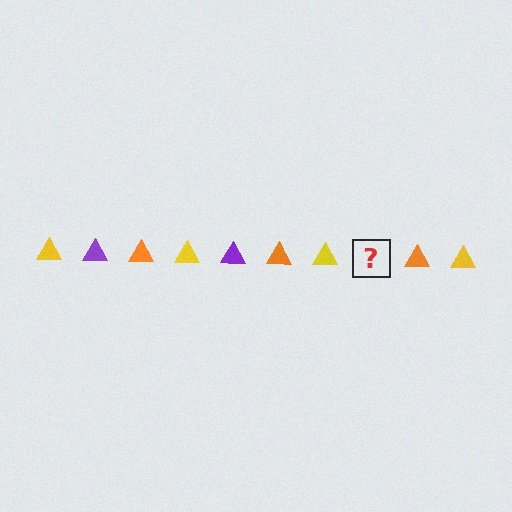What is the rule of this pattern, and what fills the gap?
The rule is that the pattern cycles through yellow, purple, orange triangles. The gap should be filled with a purple triangle.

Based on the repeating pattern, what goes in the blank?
The blank should be a purple triangle.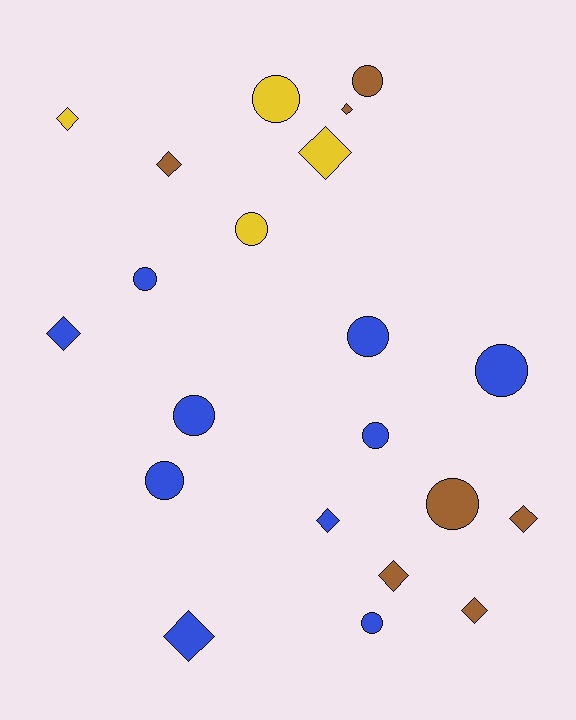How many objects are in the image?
There are 21 objects.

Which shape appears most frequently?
Circle, with 11 objects.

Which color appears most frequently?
Blue, with 10 objects.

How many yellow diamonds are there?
There are 2 yellow diamonds.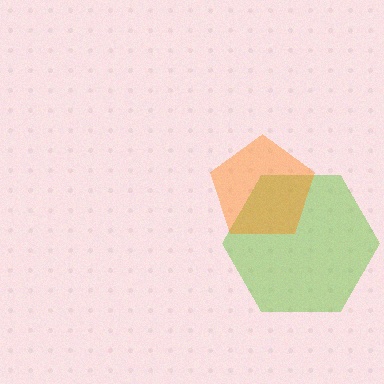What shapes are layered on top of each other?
The layered shapes are: a lime hexagon, an orange pentagon.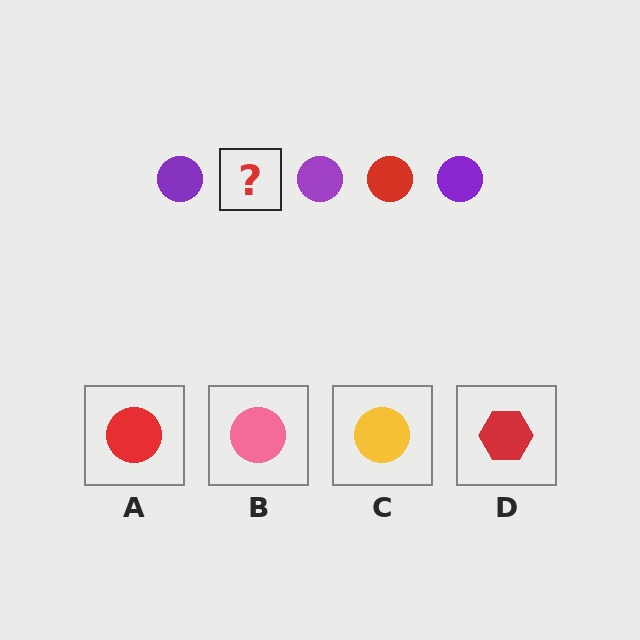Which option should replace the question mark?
Option A.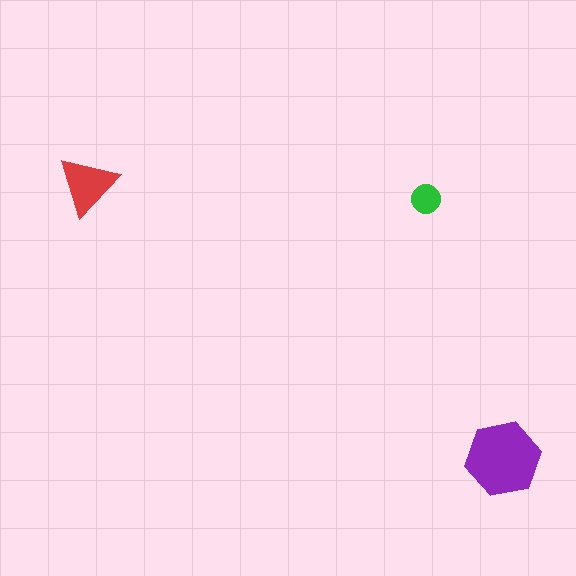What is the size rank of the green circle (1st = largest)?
3rd.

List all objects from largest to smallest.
The purple hexagon, the red triangle, the green circle.